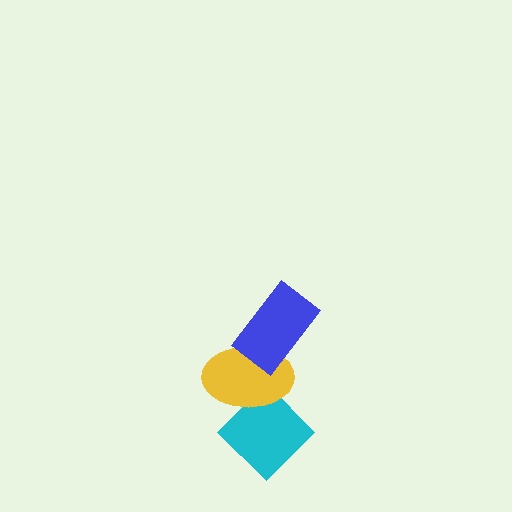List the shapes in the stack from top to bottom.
From top to bottom: the blue rectangle, the yellow ellipse, the cyan diamond.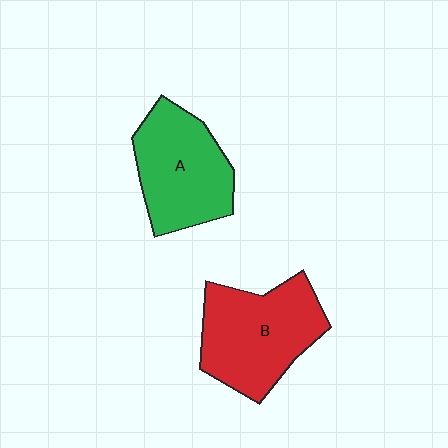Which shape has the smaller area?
Shape A (green).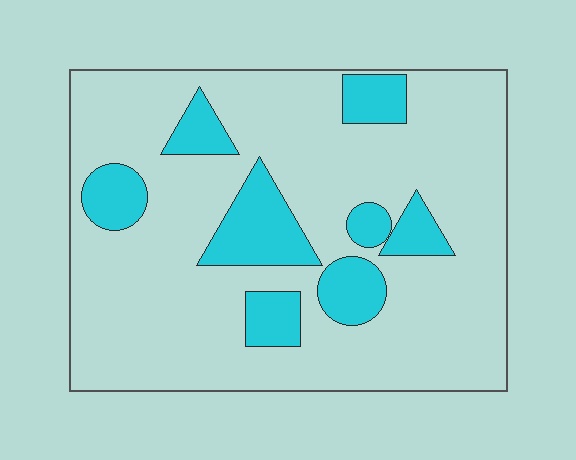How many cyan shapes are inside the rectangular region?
8.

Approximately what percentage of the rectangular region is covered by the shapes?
Approximately 20%.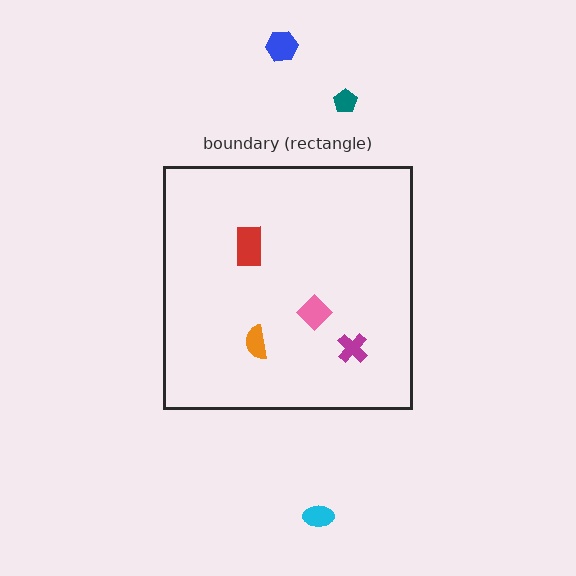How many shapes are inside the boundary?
4 inside, 3 outside.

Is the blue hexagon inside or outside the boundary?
Outside.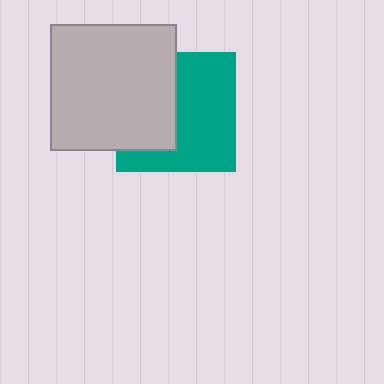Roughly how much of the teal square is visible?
About half of it is visible (roughly 57%).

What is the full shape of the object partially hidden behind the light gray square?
The partially hidden object is a teal square.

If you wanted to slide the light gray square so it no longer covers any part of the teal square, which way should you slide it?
Slide it left — that is the most direct way to separate the two shapes.